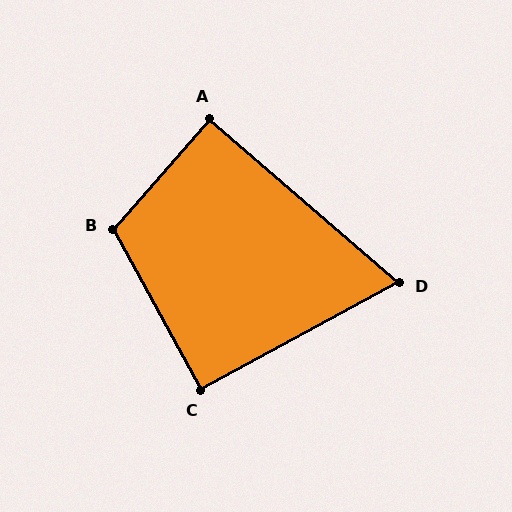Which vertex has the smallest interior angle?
D, at approximately 69 degrees.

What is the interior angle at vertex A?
Approximately 90 degrees (approximately right).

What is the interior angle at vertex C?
Approximately 90 degrees (approximately right).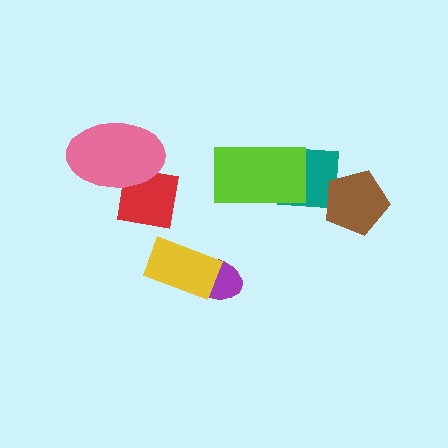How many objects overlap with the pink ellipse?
1 object overlaps with the pink ellipse.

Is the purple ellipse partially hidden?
Yes, it is partially covered by another shape.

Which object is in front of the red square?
The pink ellipse is in front of the red square.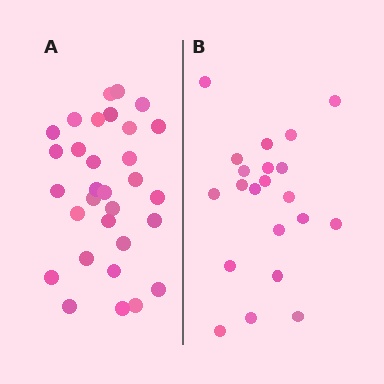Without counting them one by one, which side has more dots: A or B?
Region A (the left region) has more dots.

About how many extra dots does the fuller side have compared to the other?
Region A has roughly 10 or so more dots than region B.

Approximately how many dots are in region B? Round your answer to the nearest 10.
About 20 dots. (The exact count is 21, which rounds to 20.)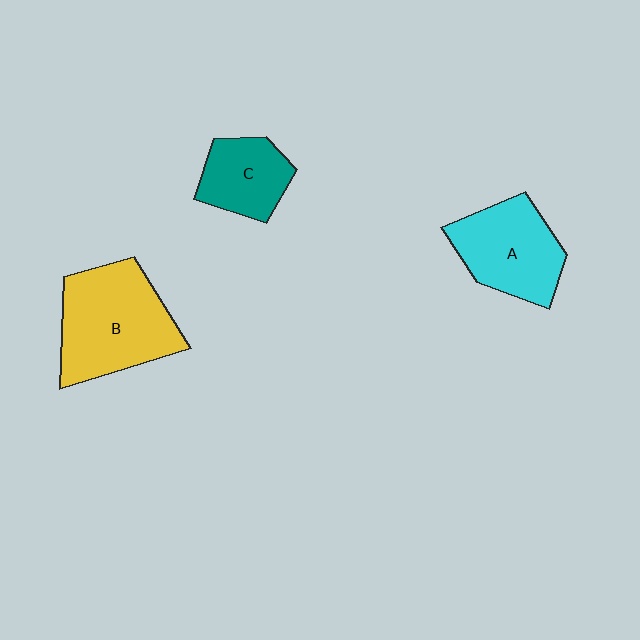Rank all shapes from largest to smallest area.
From largest to smallest: B (yellow), A (cyan), C (teal).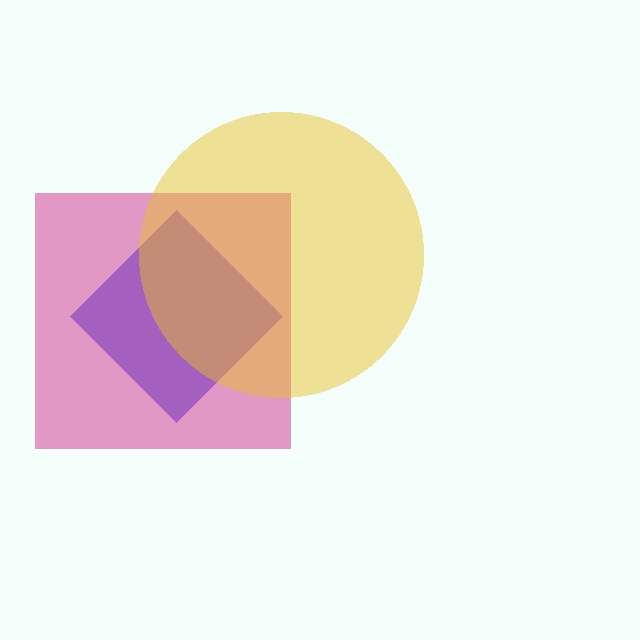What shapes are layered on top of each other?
The layered shapes are: a blue diamond, a magenta square, a yellow circle.